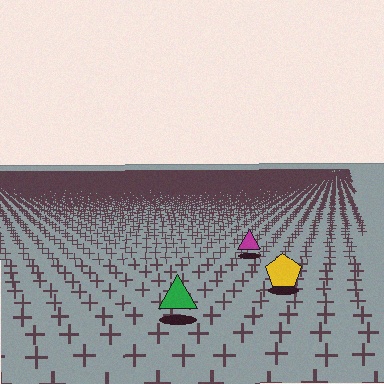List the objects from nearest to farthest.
From nearest to farthest: the green triangle, the yellow pentagon, the magenta triangle.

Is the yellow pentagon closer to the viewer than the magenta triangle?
Yes. The yellow pentagon is closer — you can tell from the texture gradient: the ground texture is coarser near it.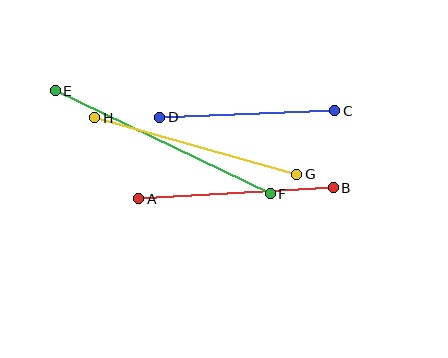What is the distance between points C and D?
The distance is approximately 175 pixels.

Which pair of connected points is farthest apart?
Points E and F are farthest apart.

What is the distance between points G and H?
The distance is approximately 209 pixels.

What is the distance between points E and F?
The distance is approximately 238 pixels.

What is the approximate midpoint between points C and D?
The midpoint is at approximately (247, 114) pixels.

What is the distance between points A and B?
The distance is approximately 195 pixels.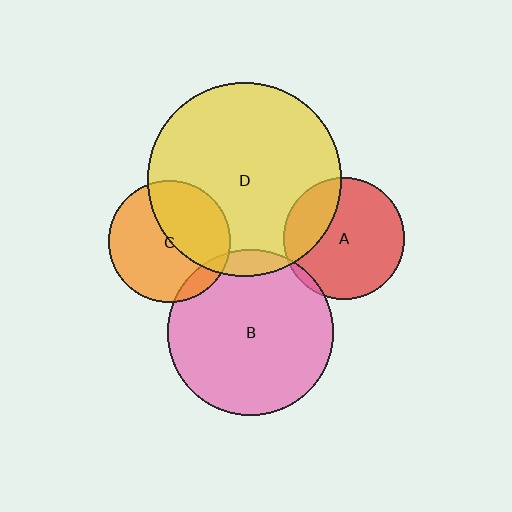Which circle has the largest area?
Circle D (yellow).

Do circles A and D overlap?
Yes.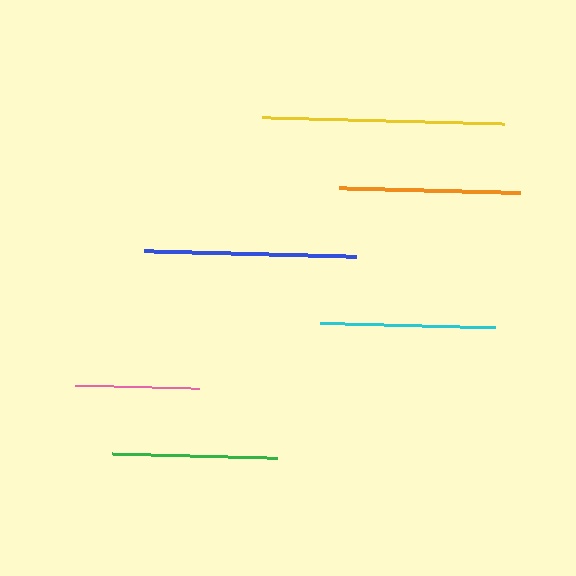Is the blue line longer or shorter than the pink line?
The blue line is longer than the pink line.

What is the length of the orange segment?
The orange segment is approximately 181 pixels long.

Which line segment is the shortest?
The pink line is the shortest at approximately 124 pixels.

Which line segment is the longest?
The yellow line is the longest at approximately 242 pixels.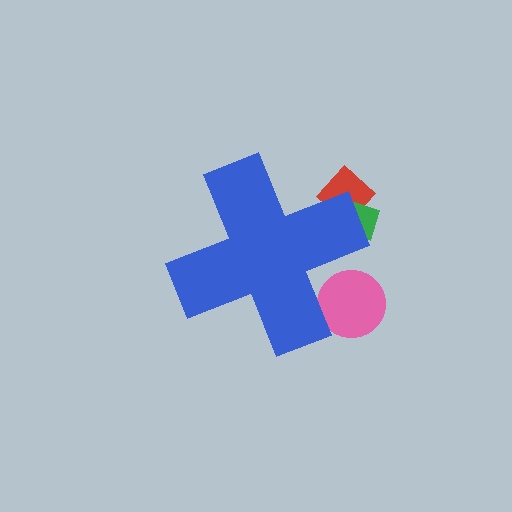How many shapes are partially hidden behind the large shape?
3 shapes are partially hidden.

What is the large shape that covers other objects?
A blue cross.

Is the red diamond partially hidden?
Yes, the red diamond is partially hidden behind the blue cross.